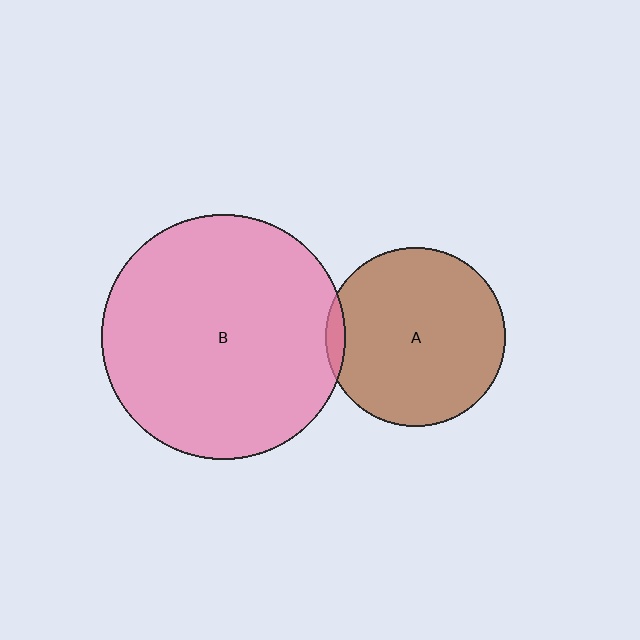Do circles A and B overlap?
Yes.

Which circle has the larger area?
Circle B (pink).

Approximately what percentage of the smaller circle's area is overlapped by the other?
Approximately 5%.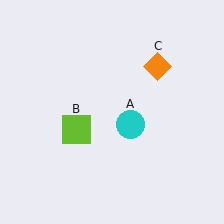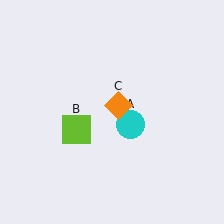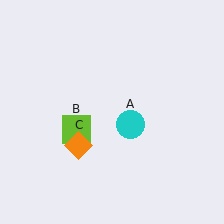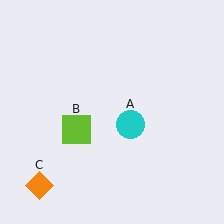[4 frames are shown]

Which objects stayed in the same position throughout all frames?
Cyan circle (object A) and lime square (object B) remained stationary.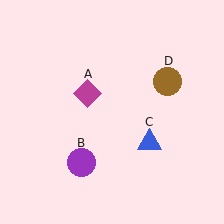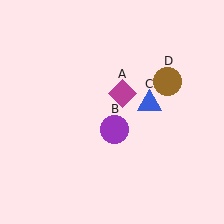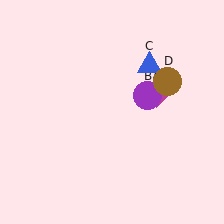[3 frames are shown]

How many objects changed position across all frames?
3 objects changed position: magenta diamond (object A), purple circle (object B), blue triangle (object C).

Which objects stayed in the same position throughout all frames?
Brown circle (object D) remained stationary.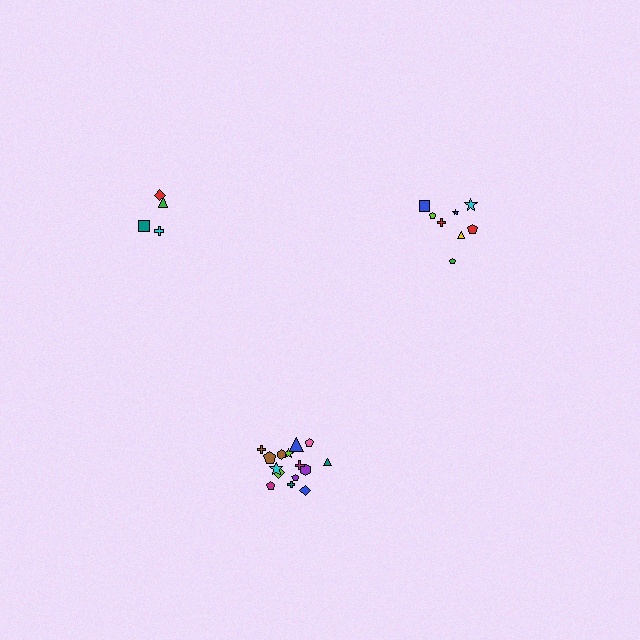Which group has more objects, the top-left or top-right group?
The top-right group.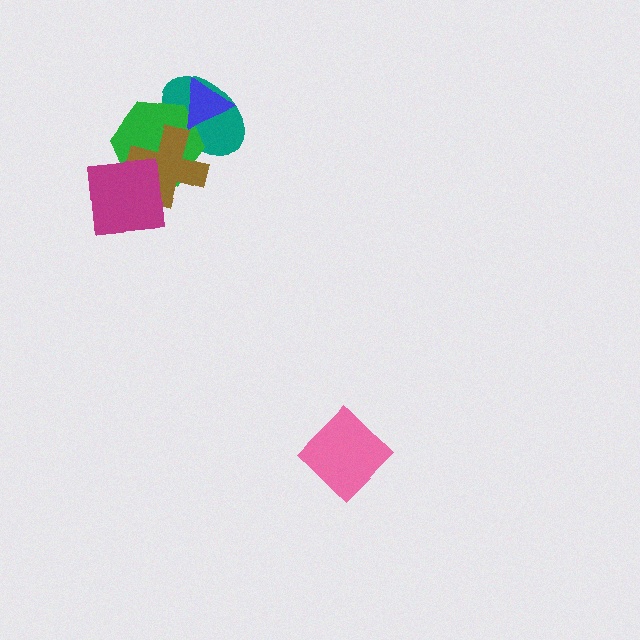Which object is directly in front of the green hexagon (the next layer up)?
The brown cross is directly in front of the green hexagon.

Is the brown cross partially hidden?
Yes, it is partially covered by another shape.